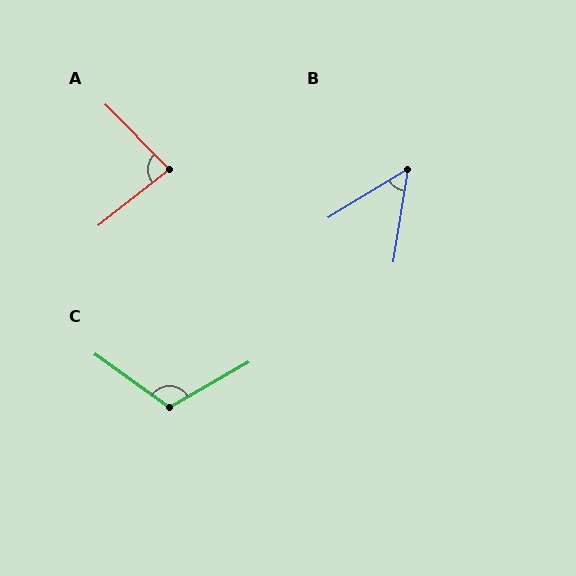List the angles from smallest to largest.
B (49°), A (84°), C (115°).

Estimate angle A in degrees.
Approximately 84 degrees.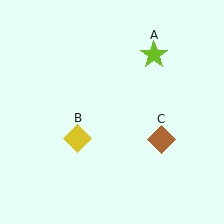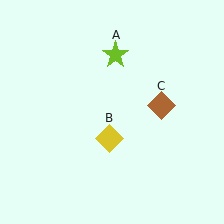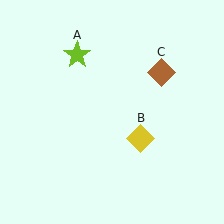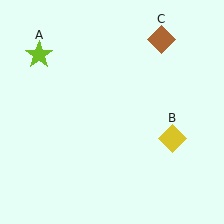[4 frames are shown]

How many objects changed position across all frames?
3 objects changed position: lime star (object A), yellow diamond (object B), brown diamond (object C).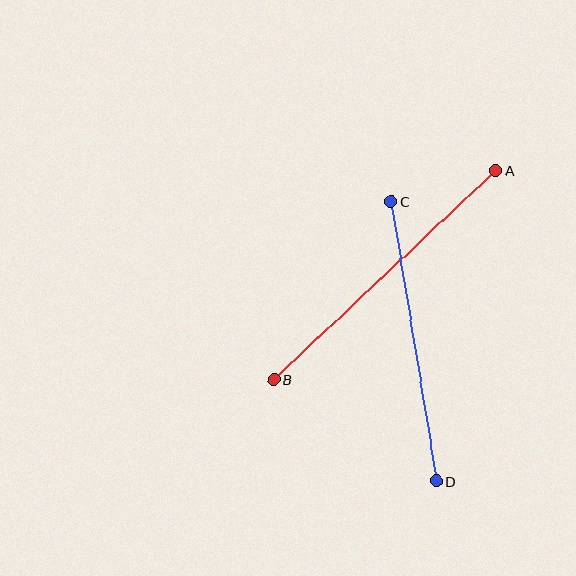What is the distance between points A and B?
The distance is approximately 305 pixels.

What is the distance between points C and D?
The distance is approximately 283 pixels.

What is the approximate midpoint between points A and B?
The midpoint is at approximately (385, 275) pixels.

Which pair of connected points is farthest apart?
Points A and B are farthest apart.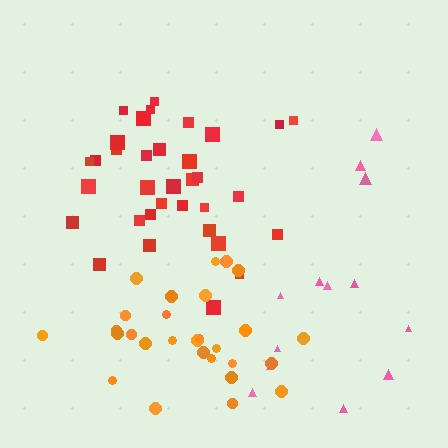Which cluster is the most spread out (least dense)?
Pink.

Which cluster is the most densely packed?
Red.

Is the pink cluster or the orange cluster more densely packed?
Orange.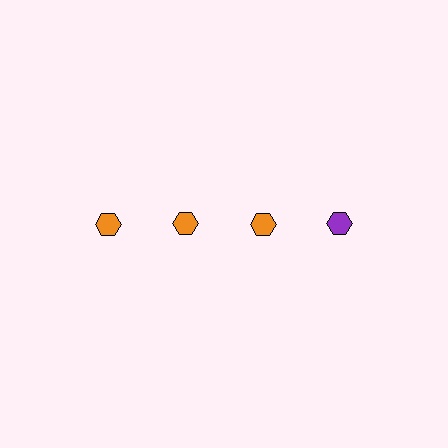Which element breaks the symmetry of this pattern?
The purple hexagon in the top row, second from right column breaks the symmetry. All other shapes are orange hexagons.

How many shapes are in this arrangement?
There are 4 shapes arranged in a grid pattern.